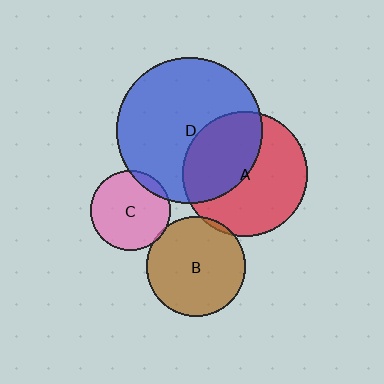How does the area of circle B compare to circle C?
Approximately 1.5 times.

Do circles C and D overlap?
Yes.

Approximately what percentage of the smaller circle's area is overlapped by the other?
Approximately 10%.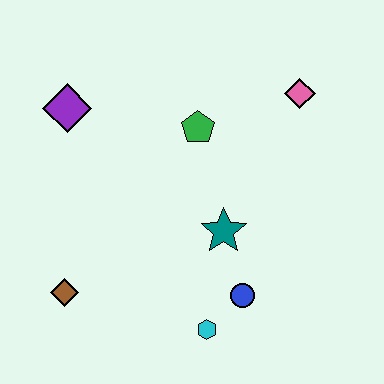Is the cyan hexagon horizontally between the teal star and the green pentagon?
Yes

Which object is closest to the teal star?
The blue circle is closest to the teal star.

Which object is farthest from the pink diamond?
The brown diamond is farthest from the pink diamond.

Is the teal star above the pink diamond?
No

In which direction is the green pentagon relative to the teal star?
The green pentagon is above the teal star.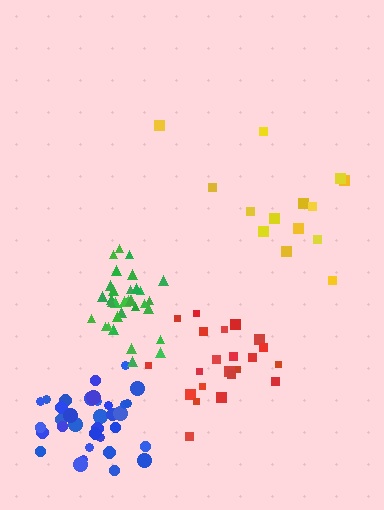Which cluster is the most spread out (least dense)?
Yellow.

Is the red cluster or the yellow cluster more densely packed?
Red.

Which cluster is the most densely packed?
Green.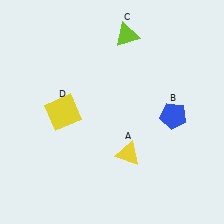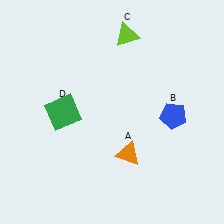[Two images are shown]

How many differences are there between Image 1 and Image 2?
There are 2 differences between the two images.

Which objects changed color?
A changed from yellow to orange. D changed from yellow to green.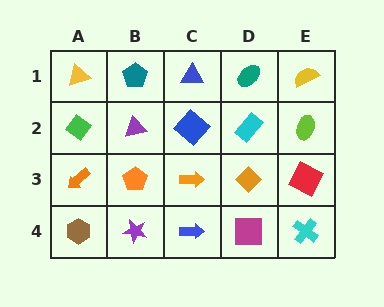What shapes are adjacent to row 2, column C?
A blue triangle (row 1, column C), an orange arrow (row 3, column C), a purple triangle (row 2, column B), a cyan rectangle (row 2, column D).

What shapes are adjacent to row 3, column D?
A cyan rectangle (row 2, column D), a magenta square (row 4, column D), an orange arrow (row 3, column C), a red square (row 3, column E).